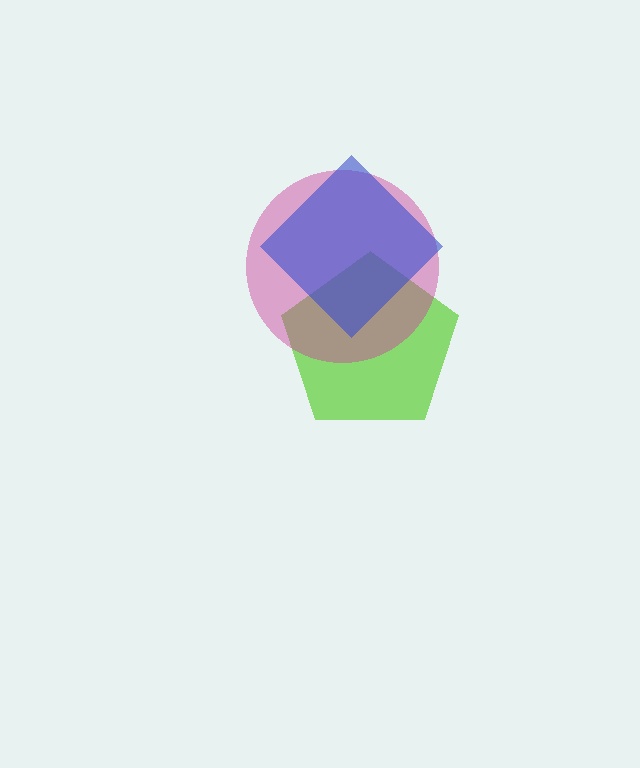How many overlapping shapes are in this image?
There are 3 overlapping shapes in the image.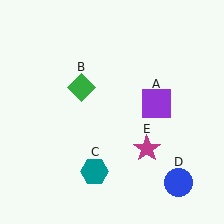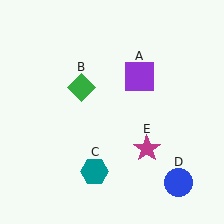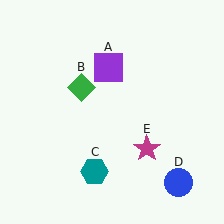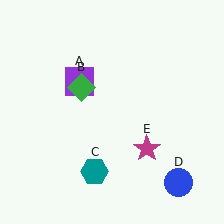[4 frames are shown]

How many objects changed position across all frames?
1 object changed position: purple square (object A).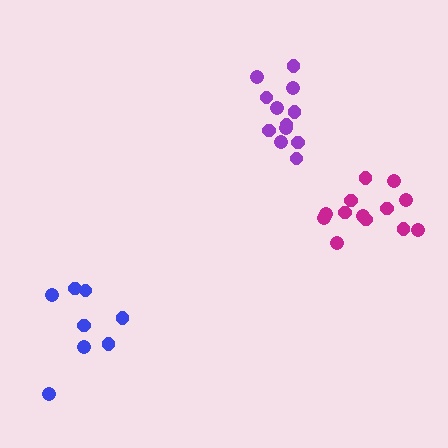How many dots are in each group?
Group 1: 12 dots, Group 2: 13 dots, Group 3: 8 dots (33 total).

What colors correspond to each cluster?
The clusters are colored: purple, magenta, blue.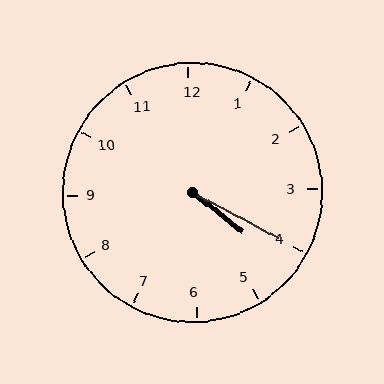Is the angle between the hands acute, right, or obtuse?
It is acute.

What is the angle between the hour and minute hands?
Approximately 10 degrees.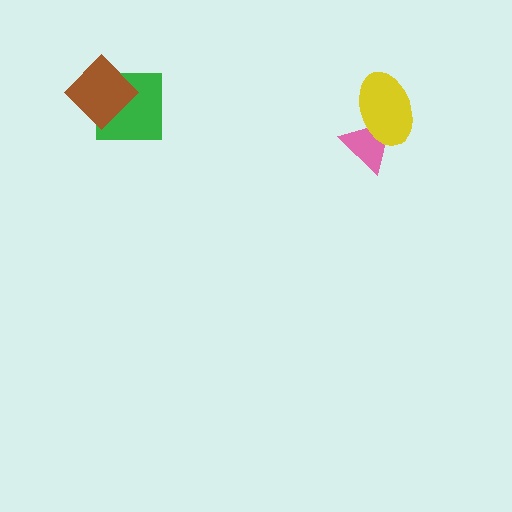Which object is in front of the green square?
The brown diamond is in front of the green square.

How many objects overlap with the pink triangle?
1 object overlaps with the pink triangle.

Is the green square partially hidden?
Yes, it is partially covered by another shape.